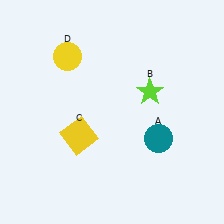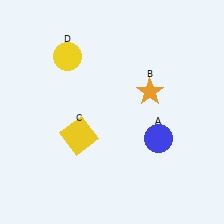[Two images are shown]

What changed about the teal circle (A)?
In Image 1, A is teal. In Image 2, it changed to blue.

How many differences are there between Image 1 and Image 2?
There are 2 differences between the two images.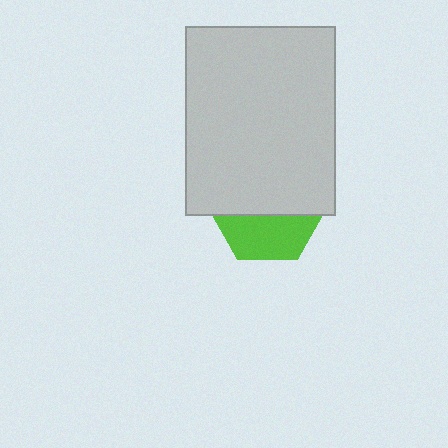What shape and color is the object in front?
The object in front is a light gray rectangle.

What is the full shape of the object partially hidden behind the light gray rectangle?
The partially hidden object is a lime hexagon.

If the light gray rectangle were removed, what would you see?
You would see the complete lime hexagon.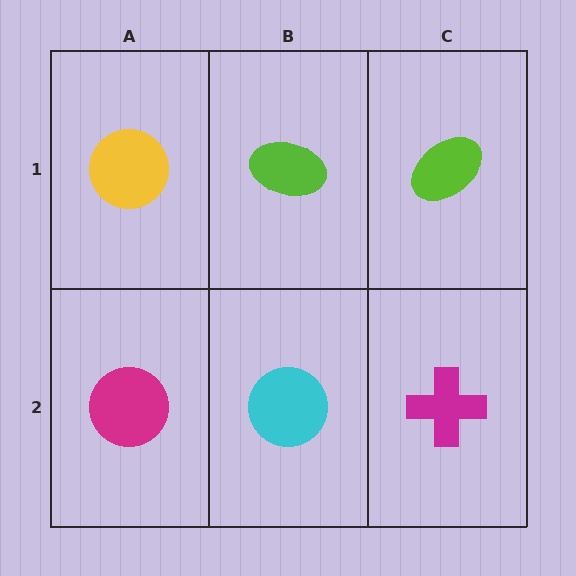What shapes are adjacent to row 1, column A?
A magenta circle (row 2, column A), a lime ellipse (row 1, column B).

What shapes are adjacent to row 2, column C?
A lime ellipse (row 1, column C), a cyan circle (row 2, column B).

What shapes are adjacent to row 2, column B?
A lime ellipse (row 1, column B), a magenta circle (row 2, column A), a magenta cross (row 2, column C).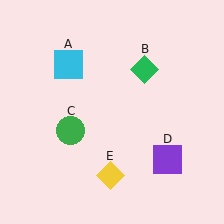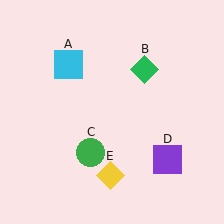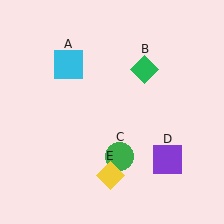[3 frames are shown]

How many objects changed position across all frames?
1 object changed position: green circle (object C).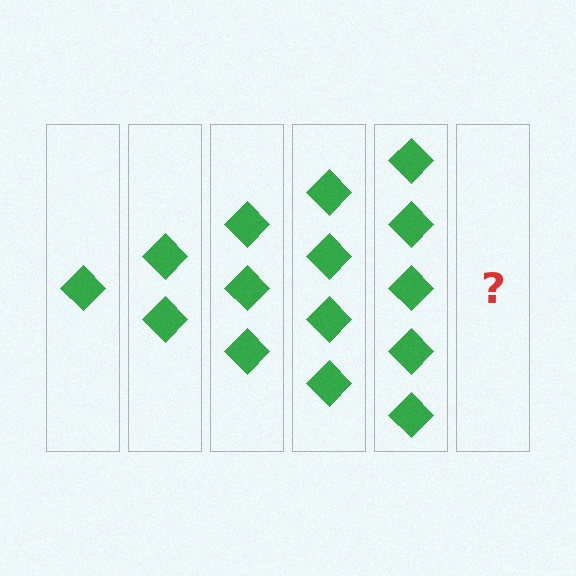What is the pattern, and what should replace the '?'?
The pattern is that each step adds one more diamond. The '?' should be 6 diamonds.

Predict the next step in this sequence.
The next step is 6 diamonds.